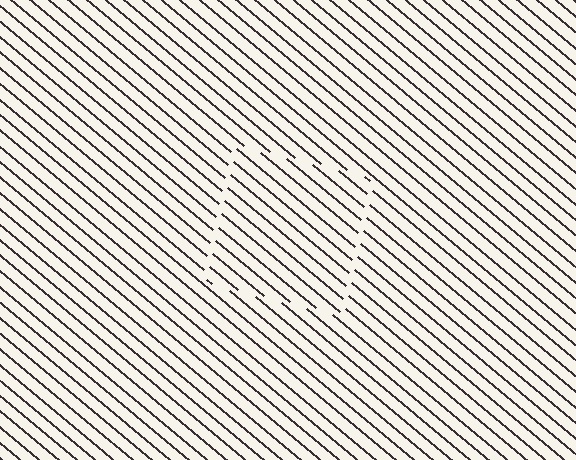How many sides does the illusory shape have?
4 sides — the line-ends trace a square.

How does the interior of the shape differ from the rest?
The interior of the shape contains the same grating, shifted by half a period — the contour is defined by the phase discontinuity where line-ends from the inner and outer gratings abut.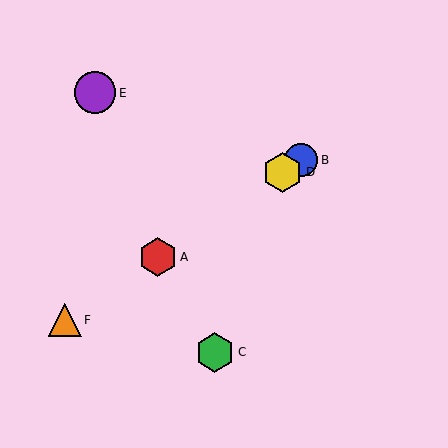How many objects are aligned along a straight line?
4 objects (A, B, D, F) are aligned along a straight line.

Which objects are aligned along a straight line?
Objects A, B, D, F are aligned along a straight line.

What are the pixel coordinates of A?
Object A is at (158, 257).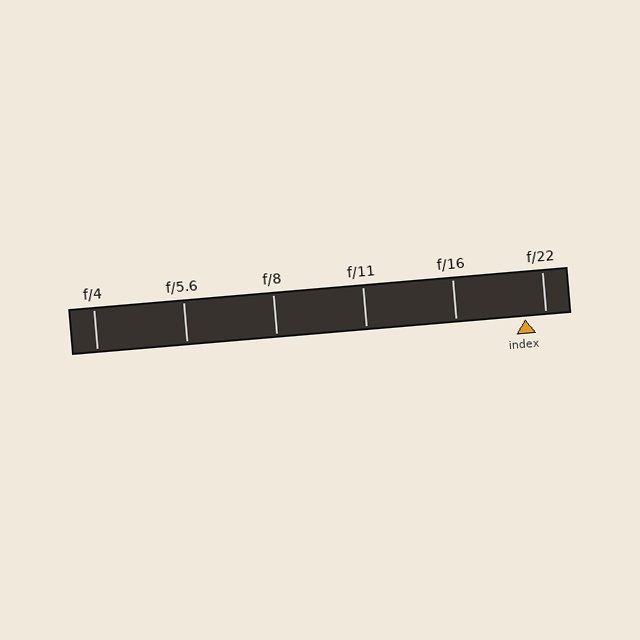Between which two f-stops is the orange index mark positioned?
The index mark is between f/16 and f/22.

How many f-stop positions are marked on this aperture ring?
There are 6 f-stop positions marked.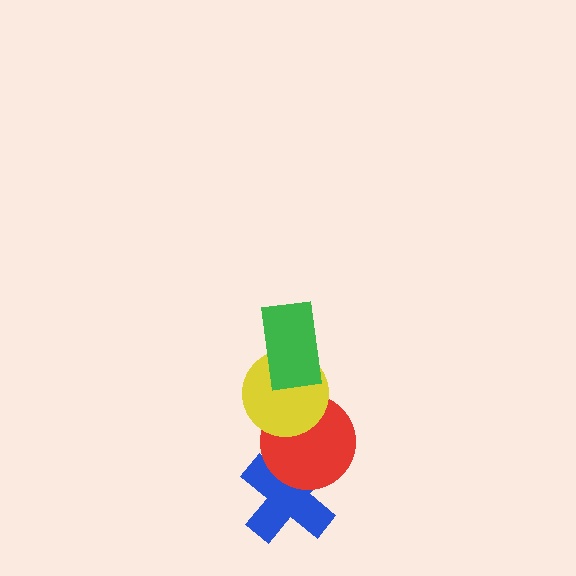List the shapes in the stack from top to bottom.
From top to bottom: the green rectangle, the yellow circle, the red circle, the blue cross.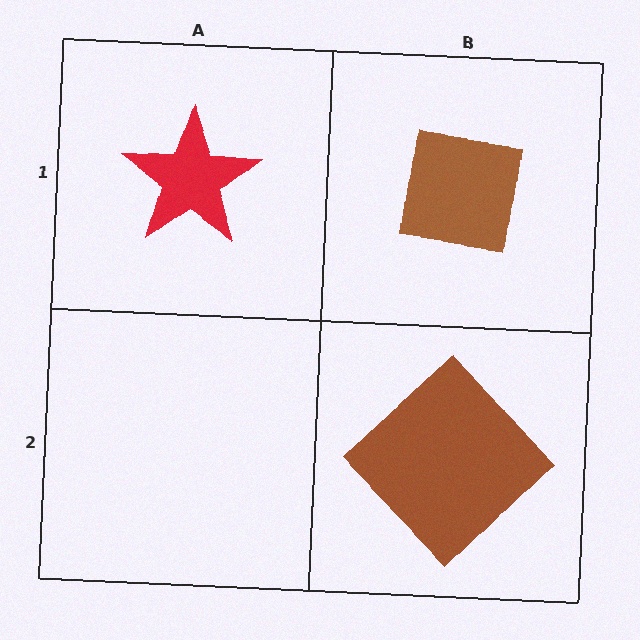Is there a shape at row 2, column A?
No, that cell is empty.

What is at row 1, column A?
A red star.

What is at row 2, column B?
A brown diamond.